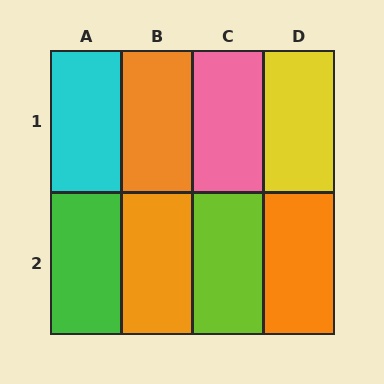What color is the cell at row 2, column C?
Lime.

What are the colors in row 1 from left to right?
Cyan, orange, pink, yellow.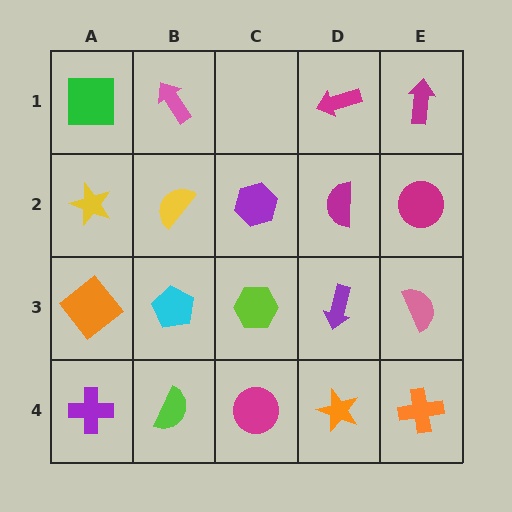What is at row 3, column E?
A pink semicircle.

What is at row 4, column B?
A lime semicircle.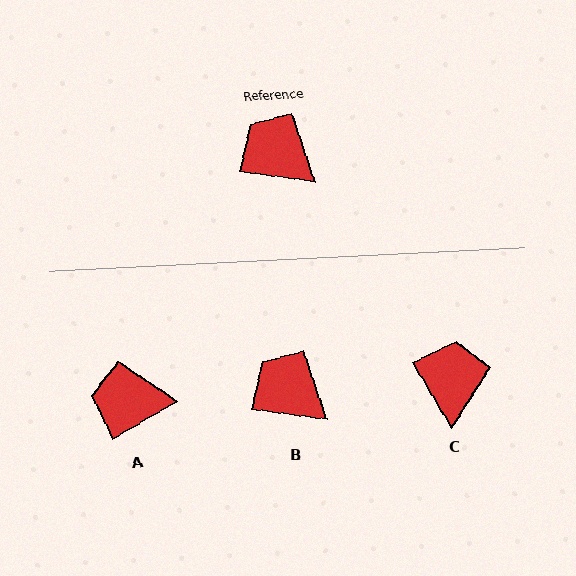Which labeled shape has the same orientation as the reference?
B.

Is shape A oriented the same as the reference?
No, it is off by about 38 degrees.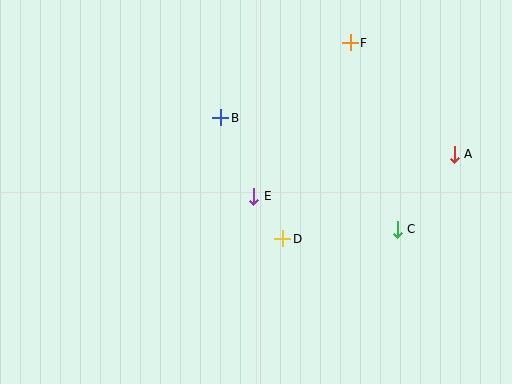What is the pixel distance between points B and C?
The distance between B and C is 209 pixels.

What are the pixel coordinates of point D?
Point D is at (283, 239).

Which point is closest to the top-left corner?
Point B is closest to the top-left corner.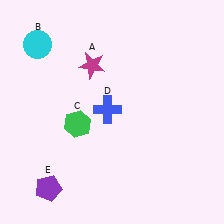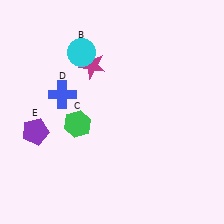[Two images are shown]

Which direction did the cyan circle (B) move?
The cyan circle (B) moved right.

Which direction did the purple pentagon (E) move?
The purple pentagon (E) moved up.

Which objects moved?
The objects that moved are: the cyan circle (B), the blue cross (D), the purple pentagon (E).